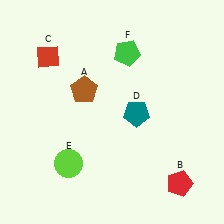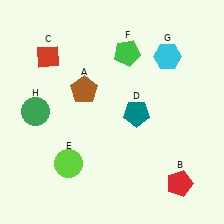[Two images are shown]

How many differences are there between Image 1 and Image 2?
There are 2 differences between the two images.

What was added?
A cyan hexagon (G), a green circle (H) were added in Image 2.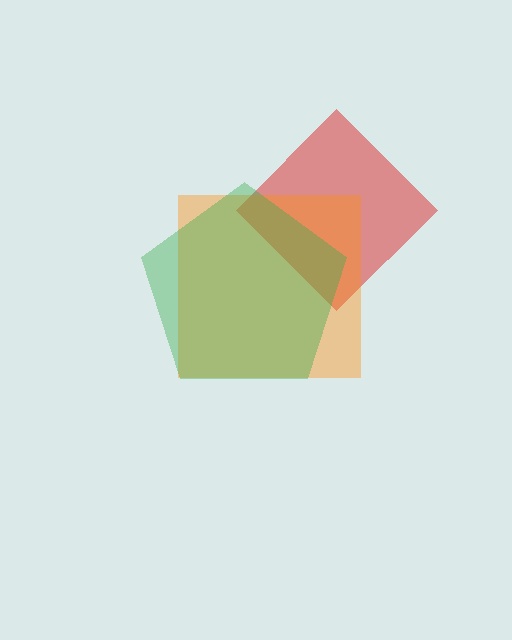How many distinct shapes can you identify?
There are 3 distinct shapes: a red diamond, an orange square, a green pentagon.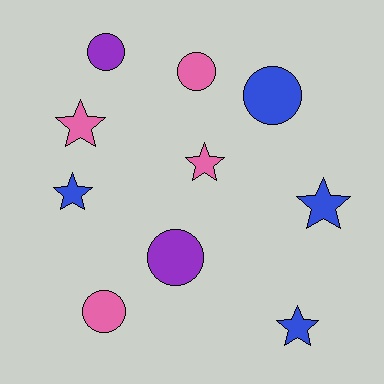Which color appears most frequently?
Blue, with 4 objects.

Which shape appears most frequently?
Star, with 5 objects.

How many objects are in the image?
There are 10 objects.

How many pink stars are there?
There are 2 pink stars.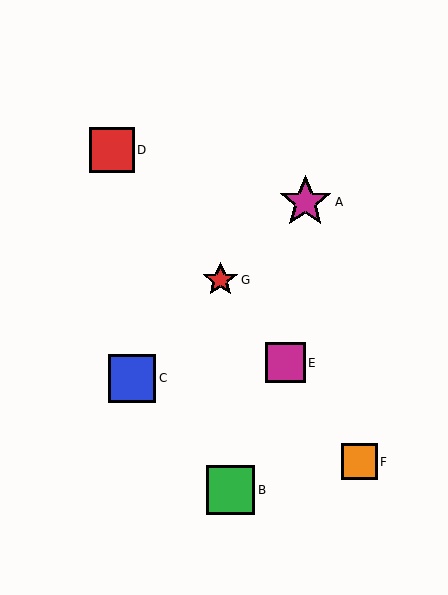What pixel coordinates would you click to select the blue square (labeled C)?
Click at (132, 378) to select the blue square C.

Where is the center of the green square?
The center of the green square is at (231, 490).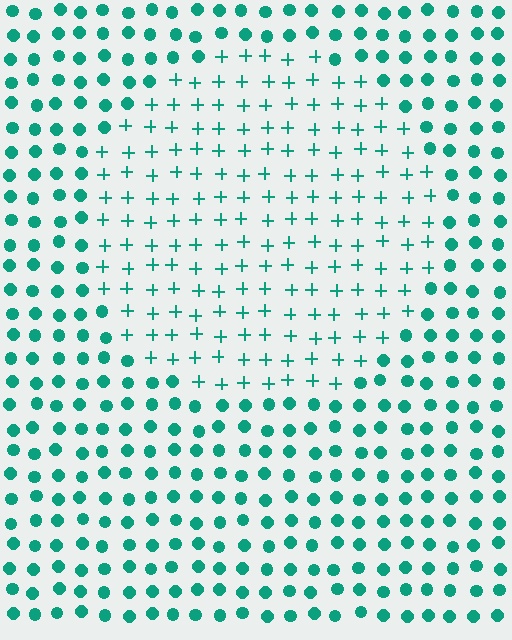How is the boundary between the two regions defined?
The boundary is defined by a change in element shape: plus signs inside vs. circles outside. All elements share the same color and spacing.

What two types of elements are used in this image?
The image uses plus signs inside the circle region and circles outside it.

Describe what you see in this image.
The image is filled with small teal elements arranged in a uniform grid. A circle-shaped region contains plus signs, while the surrounding area contains circles. The boundary is defined purely by the change in element shape.